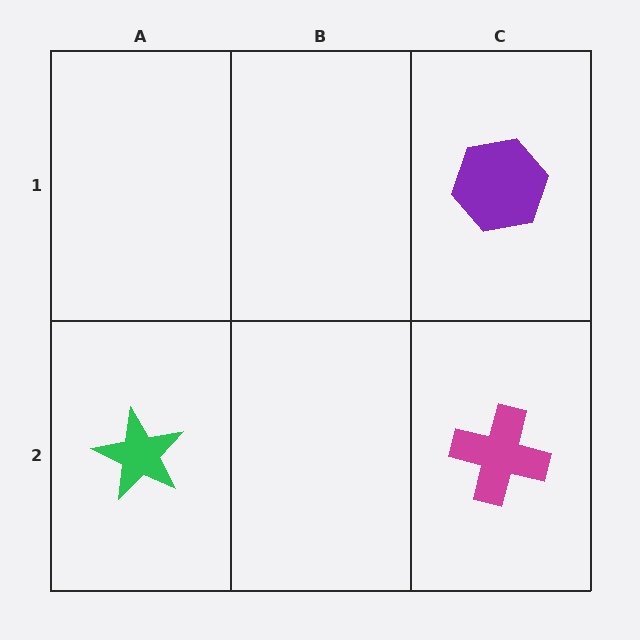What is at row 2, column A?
A green star.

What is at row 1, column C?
A purple hexagon.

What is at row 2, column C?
A magenta cross.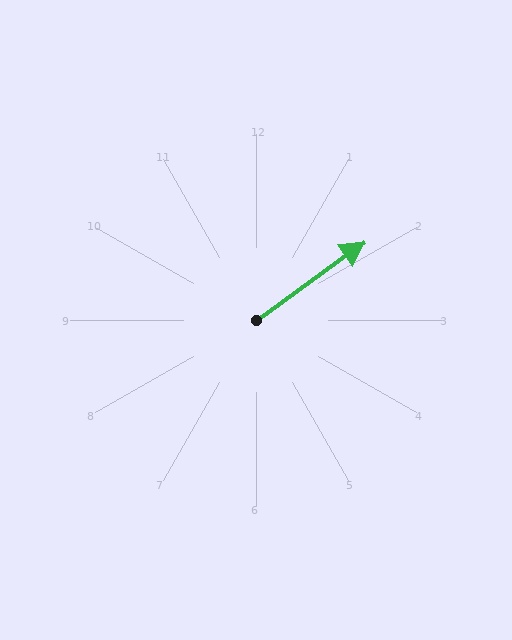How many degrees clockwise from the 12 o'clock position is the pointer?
Approximately 54 degrees.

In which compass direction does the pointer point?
Northeast.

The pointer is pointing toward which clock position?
Roughly 2 o'clock.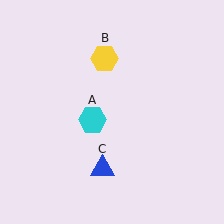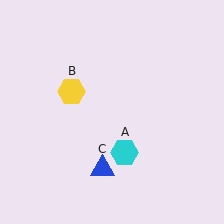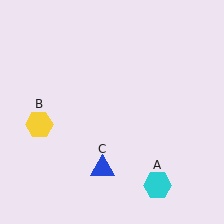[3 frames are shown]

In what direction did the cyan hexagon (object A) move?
The cyan hexagon (object A) moved down and to the right.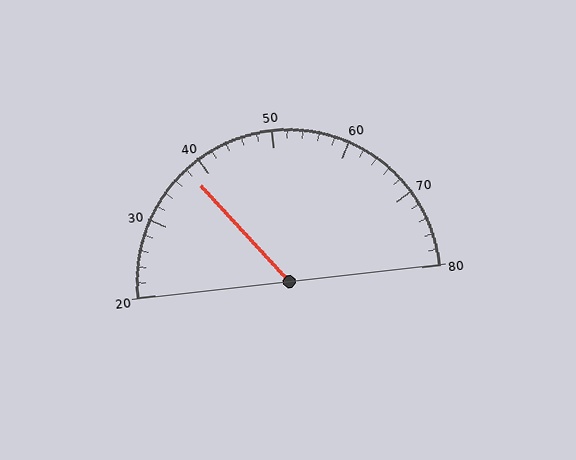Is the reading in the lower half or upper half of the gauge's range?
The reading is in the lower half of the range (20 to 80).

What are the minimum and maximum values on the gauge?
The gauge ranges from 20 to 80.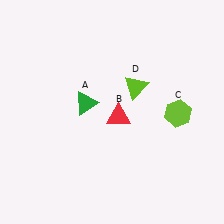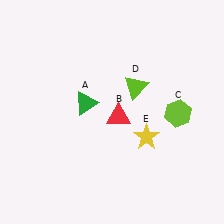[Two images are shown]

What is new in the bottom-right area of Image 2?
A yellow star (E) was added in the bottom-right area of Image 2.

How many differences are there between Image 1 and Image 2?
There is 1 difference between the two images.